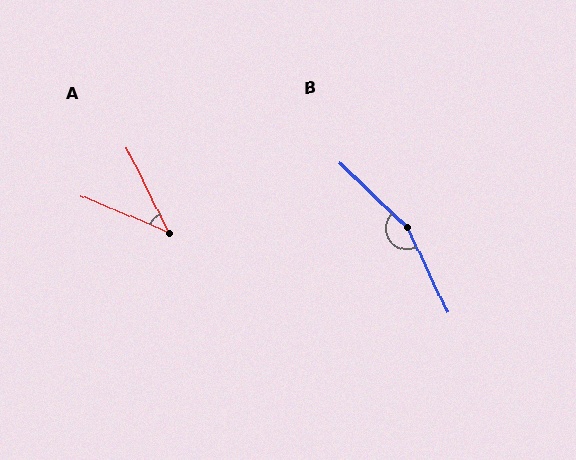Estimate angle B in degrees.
Approximately 159 degrees.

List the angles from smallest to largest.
A (41°), B (159°).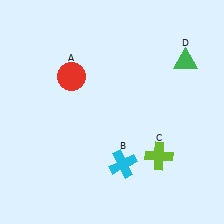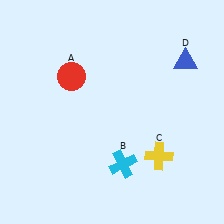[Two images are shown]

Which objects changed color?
C changed from lime to yellow. D changed from green to blue.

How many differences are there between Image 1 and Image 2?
There are 2 differences between the two images.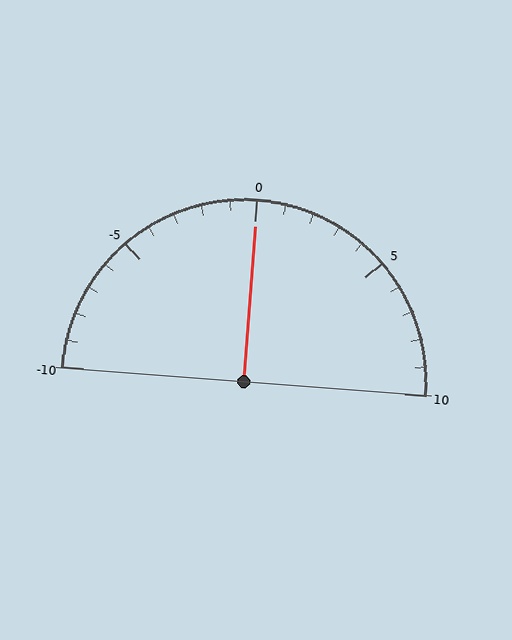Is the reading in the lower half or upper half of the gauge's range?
The reading is in the upper half of the range (-10 to 10).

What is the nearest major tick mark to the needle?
The nearest major tick mark is 0.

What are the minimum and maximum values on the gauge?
The gauge ranges from -10 to 10.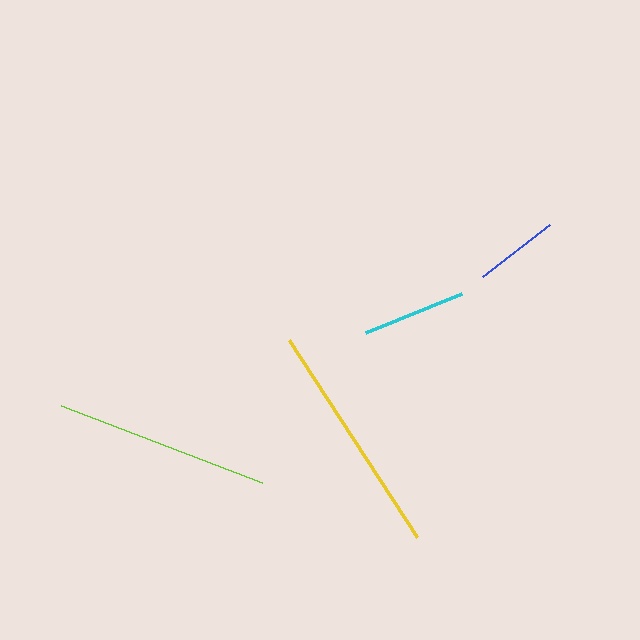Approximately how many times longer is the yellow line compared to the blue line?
The yellow line is approximately 2.8 times the length of the blue line.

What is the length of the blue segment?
The blue segment is approximately 85 pixels long.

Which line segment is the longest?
The yellow line is the longest at approximately 235 pixels.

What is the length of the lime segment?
The lime segment is approximately 215 pixels long.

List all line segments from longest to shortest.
From longest to shortest: yellow, lime, cyan, blue.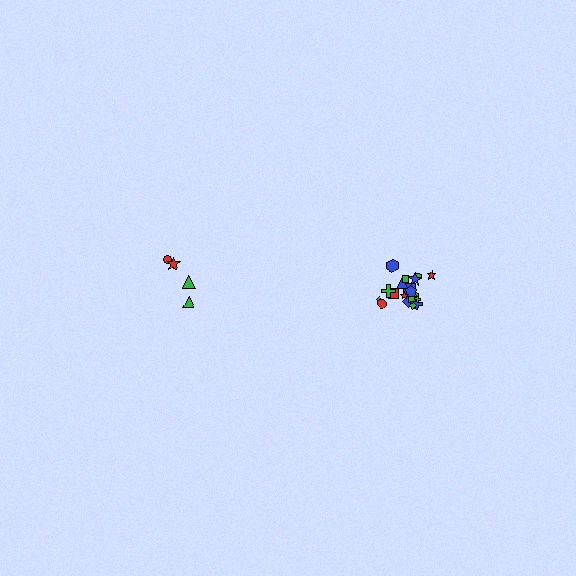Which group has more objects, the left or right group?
The right group.